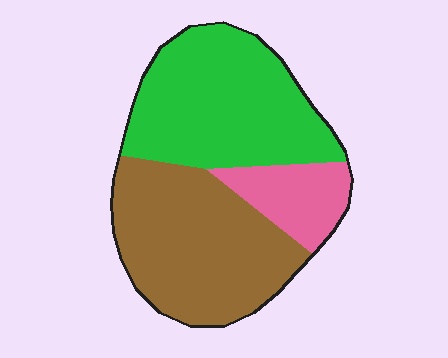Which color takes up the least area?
Pink, at roughly 15%.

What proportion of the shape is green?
Green takes up about two fifths (2/5) of the shape.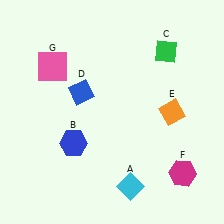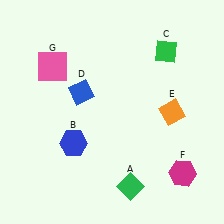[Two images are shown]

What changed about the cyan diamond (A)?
In Image 1, A is cyan. In Image 2, it changed to green.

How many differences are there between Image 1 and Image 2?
There is 1 difference between the two images.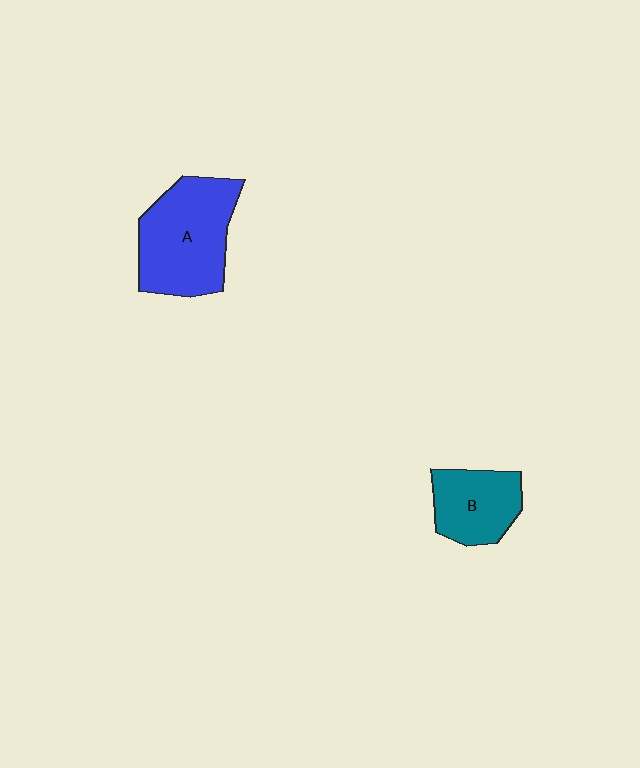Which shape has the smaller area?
Shape B (teal).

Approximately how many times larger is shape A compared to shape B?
Approximately 1.6 times.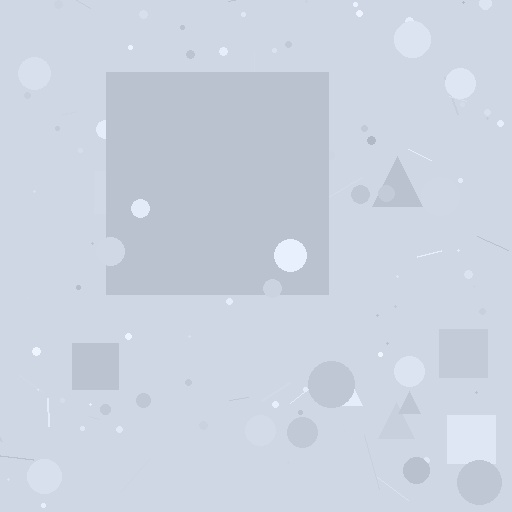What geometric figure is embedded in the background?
A square is embedded in the background.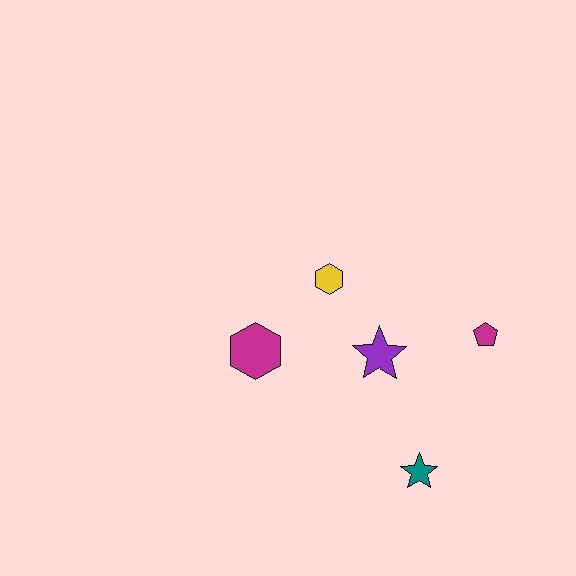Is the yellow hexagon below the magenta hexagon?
No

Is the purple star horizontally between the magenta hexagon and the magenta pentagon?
Yes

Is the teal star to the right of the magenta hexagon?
Yes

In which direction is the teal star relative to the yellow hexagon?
The teal star is below the yellow hexagon.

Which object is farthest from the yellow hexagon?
The teal star is farthest from the yellow hexagon.